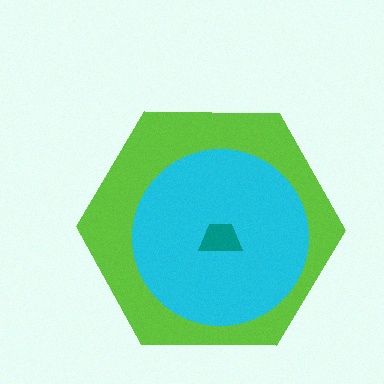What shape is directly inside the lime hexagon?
The cyan circle.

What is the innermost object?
The teal trapezoid.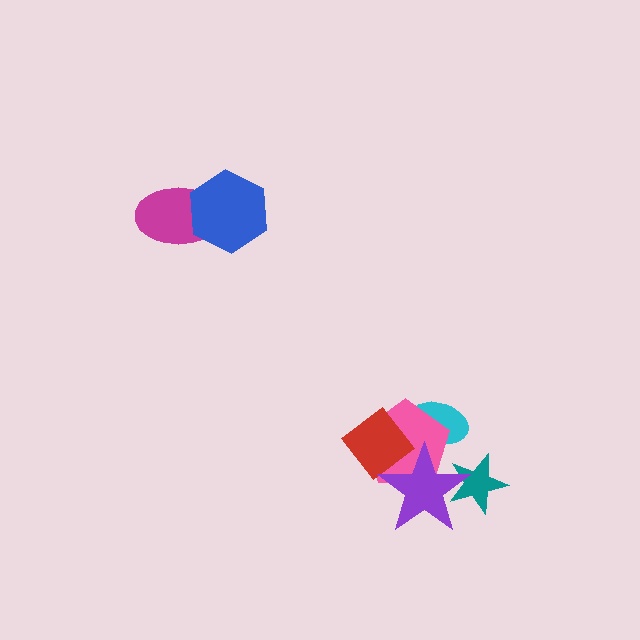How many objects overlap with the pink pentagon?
3 objects overlap with the pink pentagon.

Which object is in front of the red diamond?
The purple star is in front of the red diamond.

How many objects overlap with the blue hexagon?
1 object overlaps with the blue hexagon.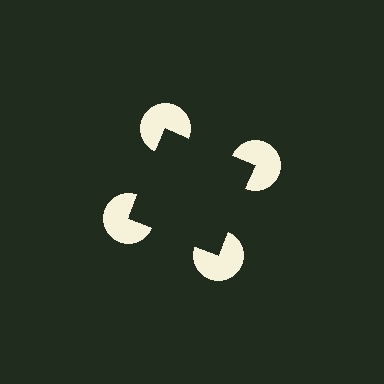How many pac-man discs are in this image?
There are 4 — one at each vertex of the illusory square.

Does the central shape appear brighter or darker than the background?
It typically appears slightly darker than the background, even though no actual brightness change is drawn.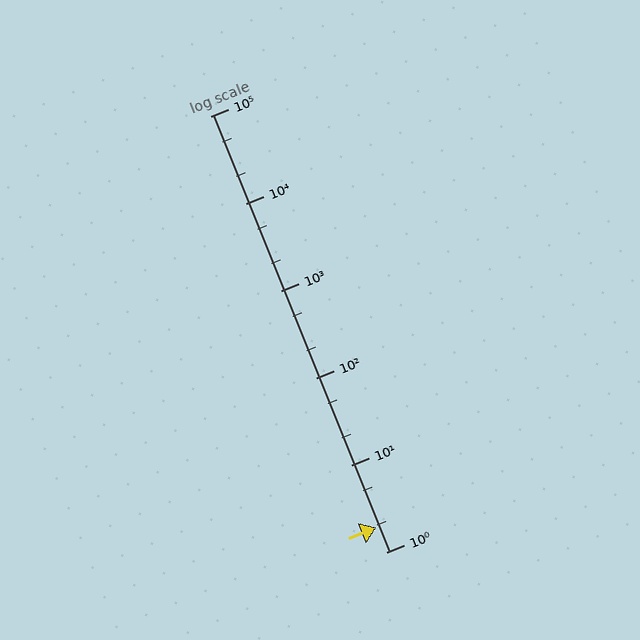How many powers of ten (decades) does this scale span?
The scale spans 5 decades, from 1 to 100000.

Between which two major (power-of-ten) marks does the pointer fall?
The pointer is between 1 and 10.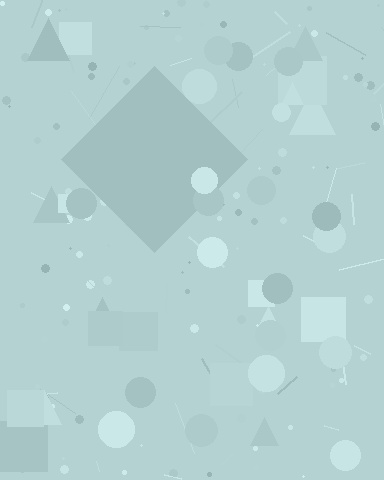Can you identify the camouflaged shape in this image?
The camouflaged shape is a diamond.